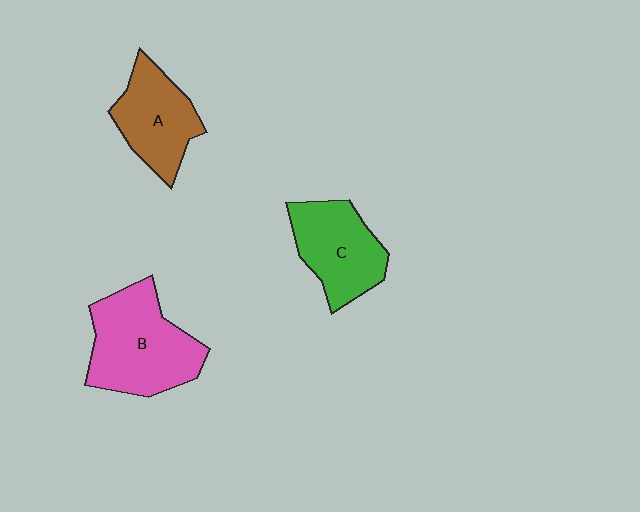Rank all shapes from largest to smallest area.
From largest to smallest: B (pink), C (green), A (brown).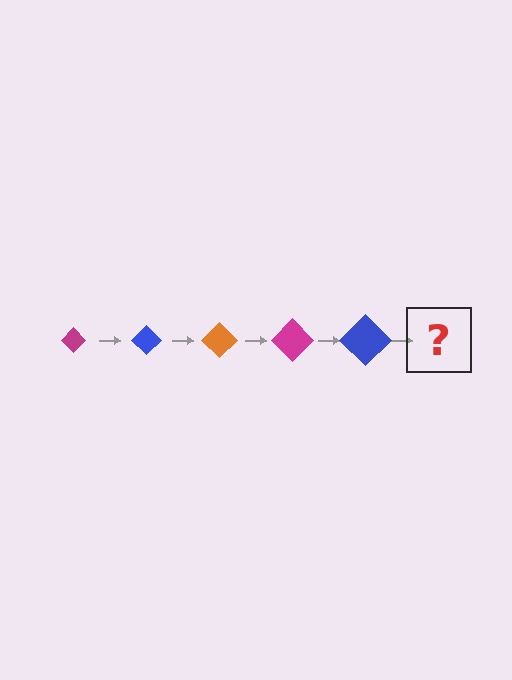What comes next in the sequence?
The next element should be an orange diamond, larger than the previous one.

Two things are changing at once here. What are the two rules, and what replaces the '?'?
The two rules are that the diamond grows larger each step and the color cycles through magenta, blue, and orange. The '?' should be an orange diamond, larger than the previous one.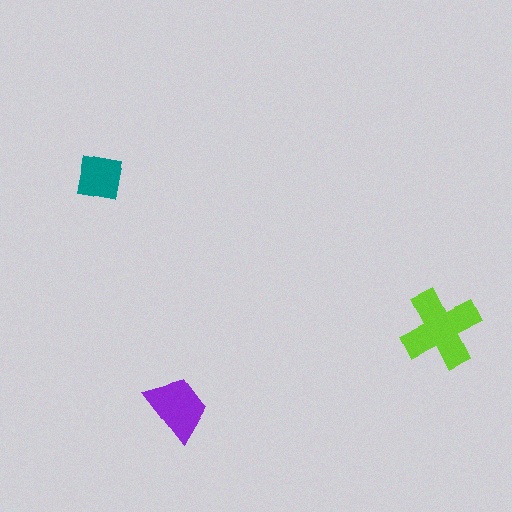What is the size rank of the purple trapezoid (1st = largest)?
2nd.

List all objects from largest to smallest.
The lime cross, the purple trapezoid, the teal square.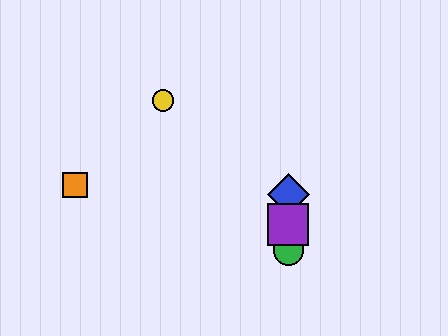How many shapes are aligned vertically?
4 shapes (the red circle, the blue diamond, the green circle, the purple square) are aligned vertically.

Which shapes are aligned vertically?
The red circle, the blue diamond, the green circle, the purple square are aligned vertically.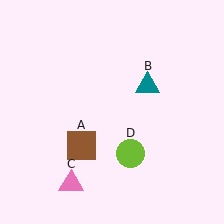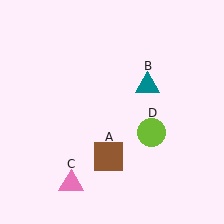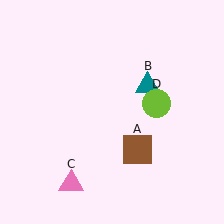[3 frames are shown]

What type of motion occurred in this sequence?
The brown square (object A), lime circle (object D) rotated counterclockwise around the center of the scene.